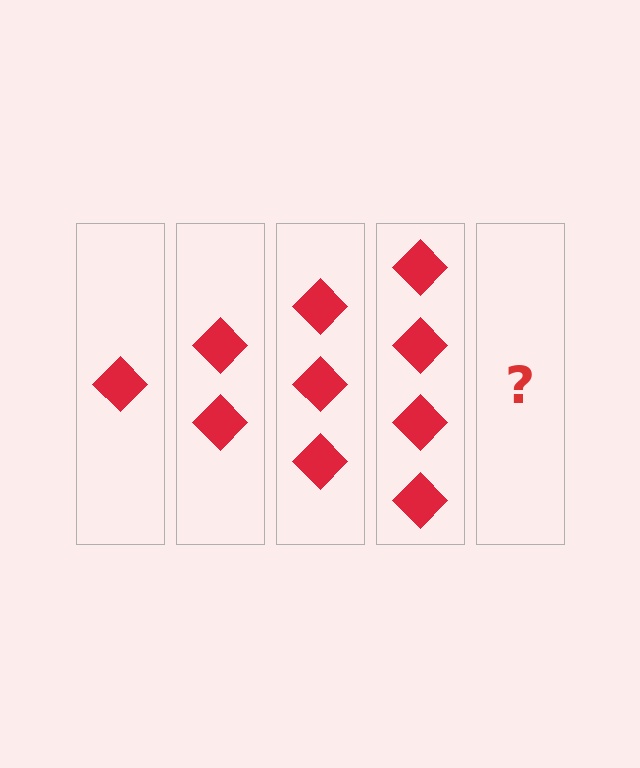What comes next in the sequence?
The next element should be 5 diamonds.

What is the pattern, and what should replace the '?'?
The pattern is that each step adds one more diamond. The '?' should be 5 diamonds.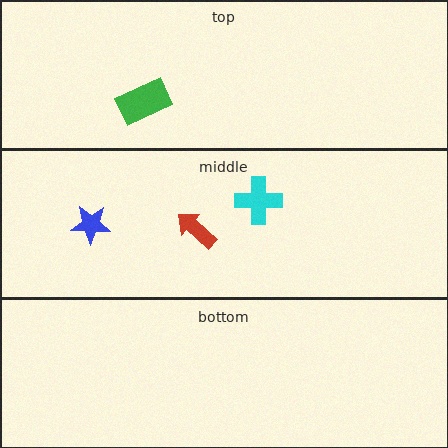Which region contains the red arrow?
The middle region.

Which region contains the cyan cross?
The middle region.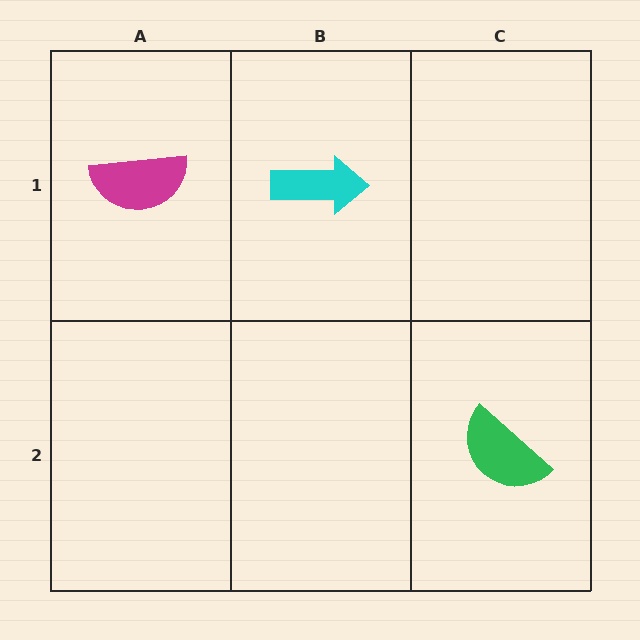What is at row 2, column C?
A green semicircle.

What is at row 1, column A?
A magenta semicircle.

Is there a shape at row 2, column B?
No, that cell is empty.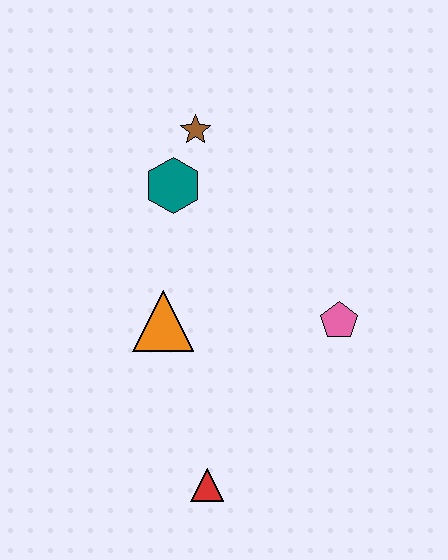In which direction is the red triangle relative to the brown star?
The red triangle is below the brown star.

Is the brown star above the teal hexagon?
Yes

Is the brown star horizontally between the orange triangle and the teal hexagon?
No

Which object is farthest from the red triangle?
The brown star is farthest from the red triangle.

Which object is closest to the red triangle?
The orange triangle is closest to the red triangle.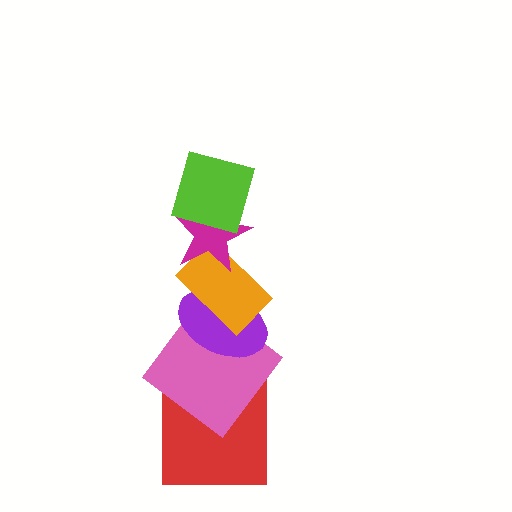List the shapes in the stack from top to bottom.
From top to bottom: the lime square, the magenta star, the orange rectangle, the purple ellipse, the pink diamond, the red square.